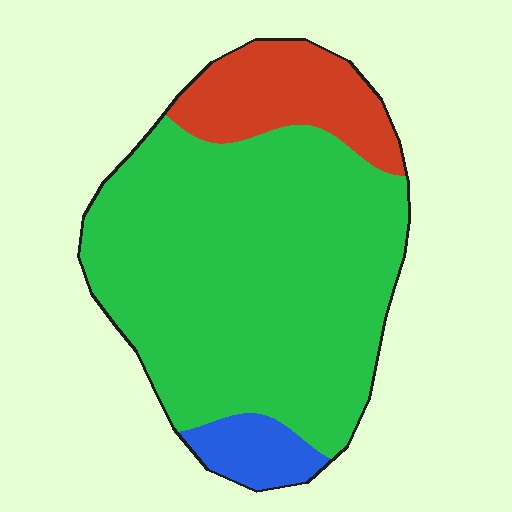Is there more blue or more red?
Red.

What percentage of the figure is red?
Red takes up about one sixth (1/6) of the figure.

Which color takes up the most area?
Green, at roughly 75%.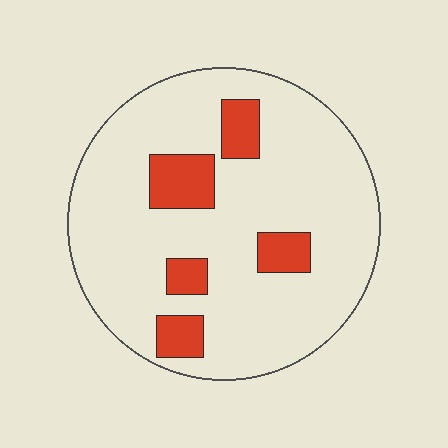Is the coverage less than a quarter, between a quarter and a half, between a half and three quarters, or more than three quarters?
Less than a quarter.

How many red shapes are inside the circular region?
5.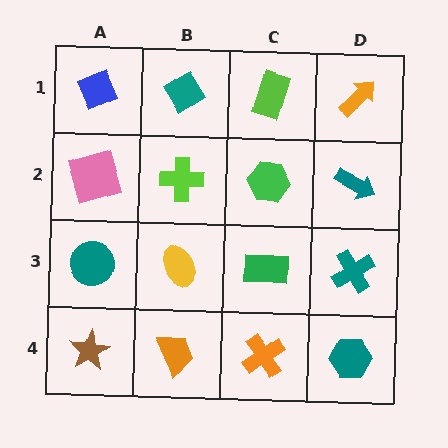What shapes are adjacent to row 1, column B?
A lime cross (row 2, column B), a blue diamond (row 1, column A), a lime rectangle (row 1, column C).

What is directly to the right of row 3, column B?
A green rectangle.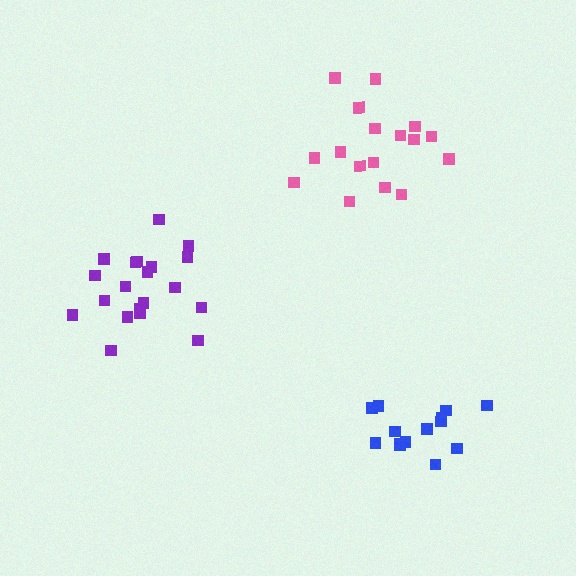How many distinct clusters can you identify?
There are 3 distinct clusters.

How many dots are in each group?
Group 1: 20 dots, Group 2: 17 dots, Group 3: 14 dots (51 total).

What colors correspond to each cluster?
The clusters are colored: purple, pink, blue.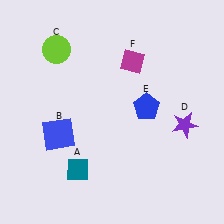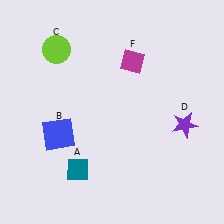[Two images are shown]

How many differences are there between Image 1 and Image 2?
There is 1 difference between the two images.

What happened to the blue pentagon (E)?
The blue pentagon (E) was removed in Image 2. It was in the top-right area of Image 1.